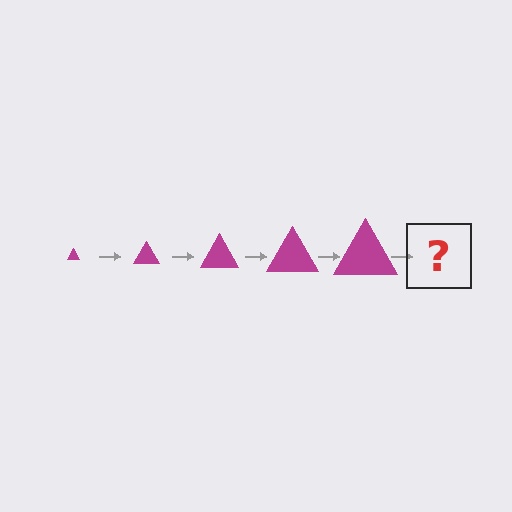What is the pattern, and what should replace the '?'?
The pattern is that the triangle gets progressively larger each step. The '?' should be a magenta triangle, larger than the previous one.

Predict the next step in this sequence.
The next step is a magenta triangle, larger than the previous one.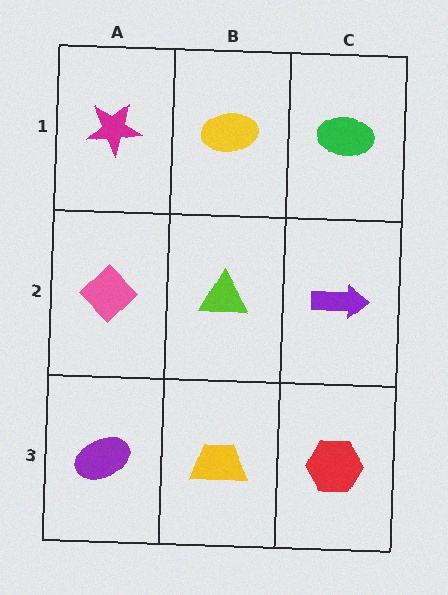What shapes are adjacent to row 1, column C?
A purple arrow (row 2, column C), a yellow ellipse (row 1, column B).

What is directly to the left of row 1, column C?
A yellow ellipse.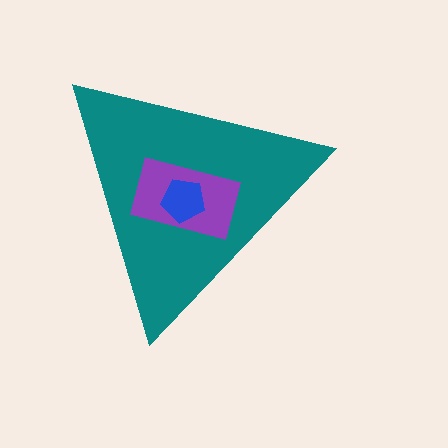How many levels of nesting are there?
3.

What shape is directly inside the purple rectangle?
The blue pentagon.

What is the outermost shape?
The teal triangle.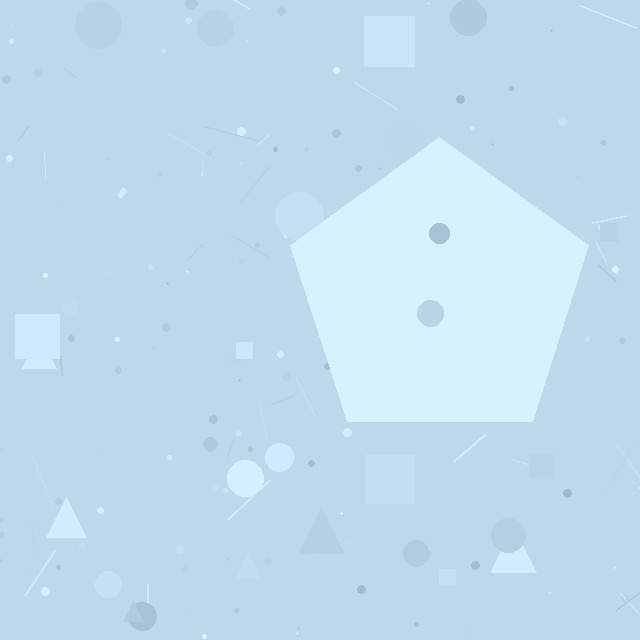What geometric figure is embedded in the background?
A pentagon is embedded in the background.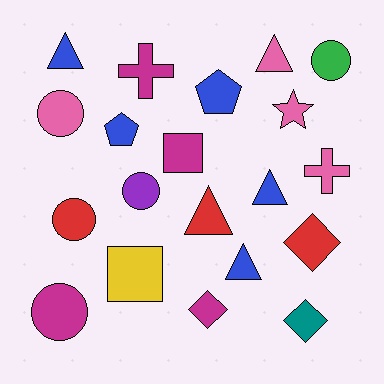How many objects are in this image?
There are 20 objects.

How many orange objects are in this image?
There are no orange objects.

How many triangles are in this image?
There are 5 triangles.